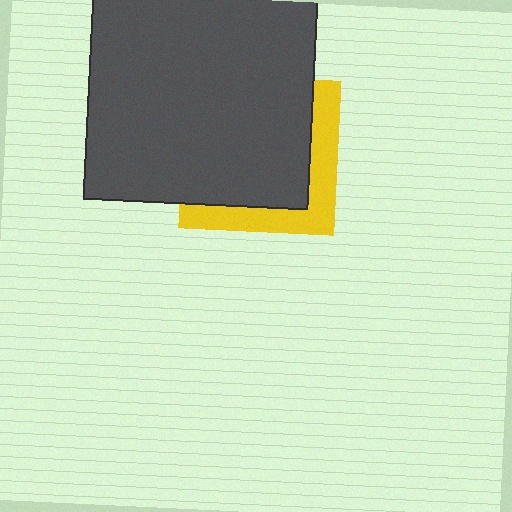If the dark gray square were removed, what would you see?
You would see the complete yellow square.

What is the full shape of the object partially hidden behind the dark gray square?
The partially hidden object is a yellow square.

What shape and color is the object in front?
The object in front is a dark gray square.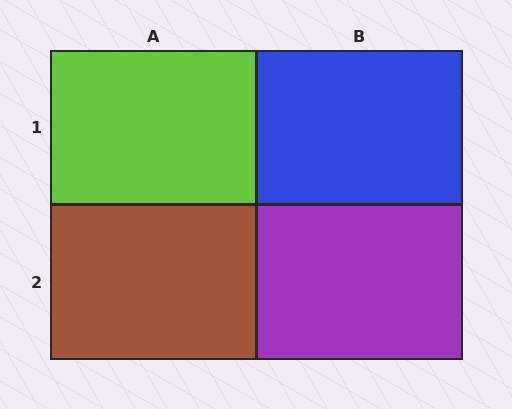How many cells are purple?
1 cell is purple.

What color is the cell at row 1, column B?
Blue.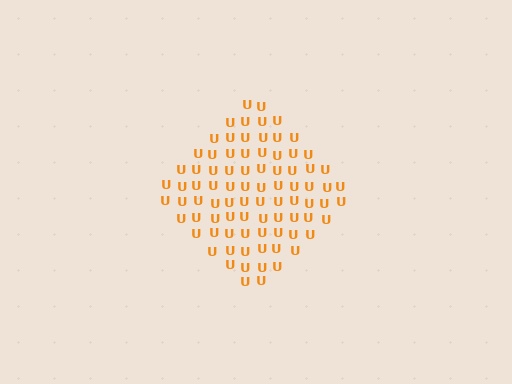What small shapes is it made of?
It is made of small letter U's.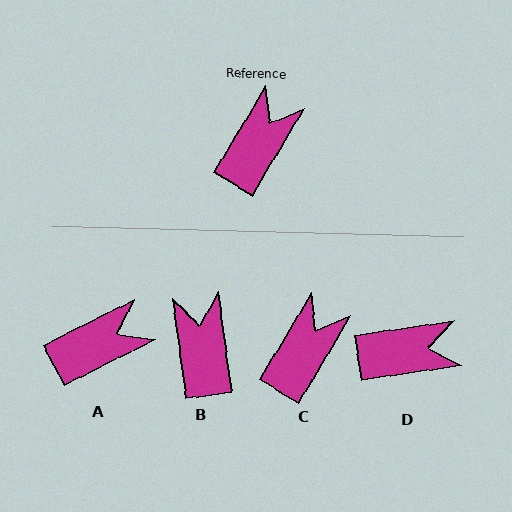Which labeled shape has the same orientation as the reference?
C.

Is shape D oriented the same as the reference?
No, it is off by about 51 degrees.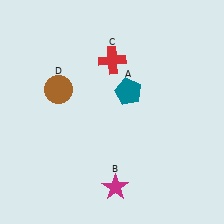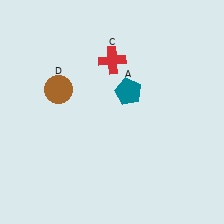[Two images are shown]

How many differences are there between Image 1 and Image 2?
There is 1 difference between the two images.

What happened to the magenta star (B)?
The magenta star (B) was removed in Image 2. It was in the bottom-right area of Image 1.